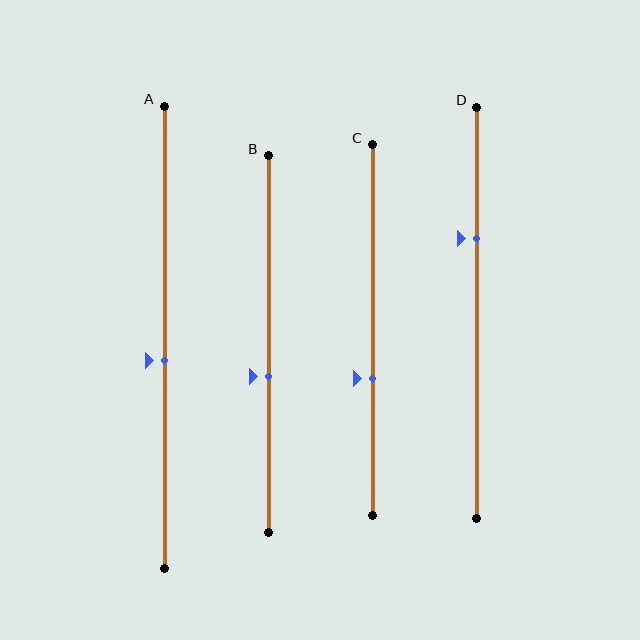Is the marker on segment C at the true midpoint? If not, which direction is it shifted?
No, the marker on segment C is shifted downward by about 13% of the segment length.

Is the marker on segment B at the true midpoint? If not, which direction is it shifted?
No, the marker on segment B is shifted downward by about 9% of the segment length.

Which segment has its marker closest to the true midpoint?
Segment A has its marker closest to the true midpoint.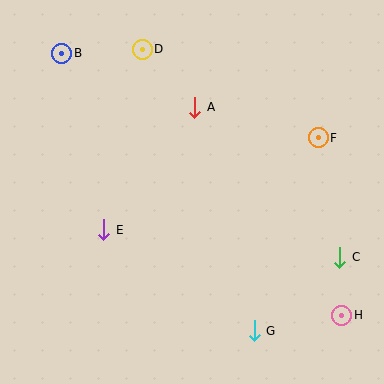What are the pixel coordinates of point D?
Point D is at (142, 49).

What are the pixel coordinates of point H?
Point H is at (342, 315).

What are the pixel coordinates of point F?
Point F is at (318, 138).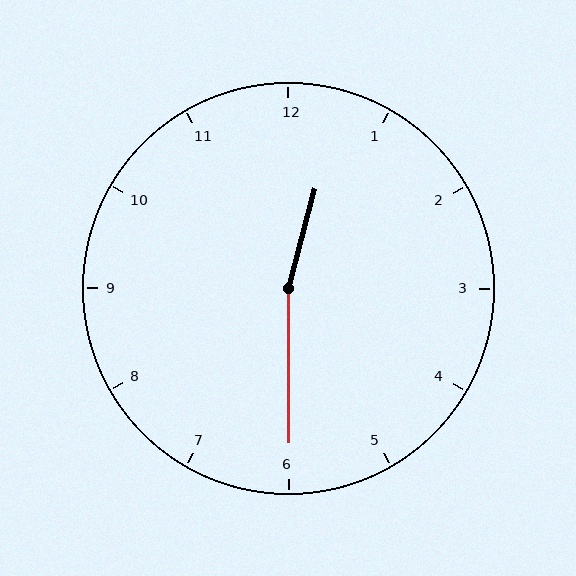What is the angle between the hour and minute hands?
Approximately 165 degrees.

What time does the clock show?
12:30.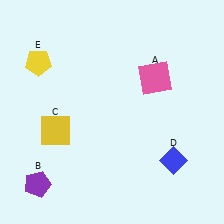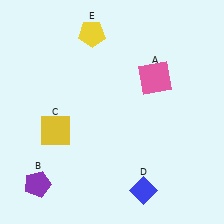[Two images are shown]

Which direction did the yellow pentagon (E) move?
The yellow pentagon (E) moved right.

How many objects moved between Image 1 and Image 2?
2 objects moved between the two images.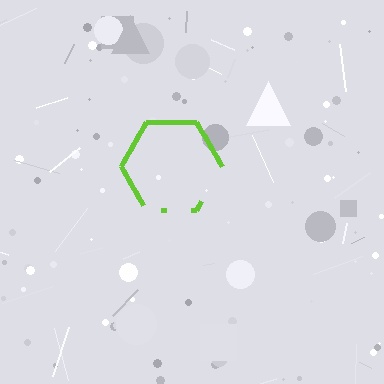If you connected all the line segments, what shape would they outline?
They would outline a hexagon.